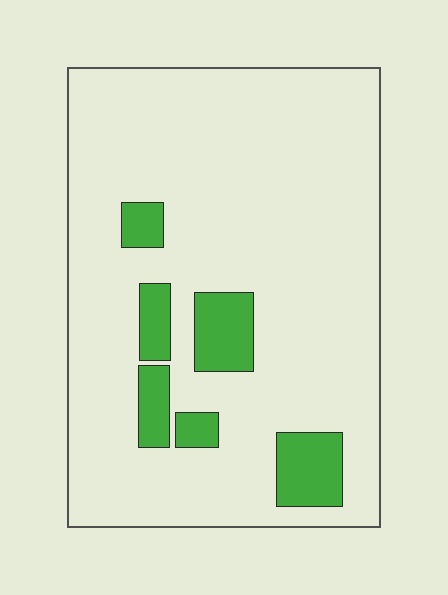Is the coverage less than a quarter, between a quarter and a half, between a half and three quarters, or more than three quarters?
Less than a quarter.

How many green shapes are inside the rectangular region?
6.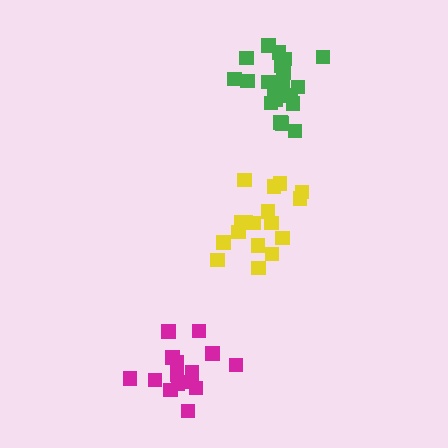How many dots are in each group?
Group 1: 17 dots, Group 2: 15 dots, Group 3: 21 dots (53 total).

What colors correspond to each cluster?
The clusters are colored: yellow, magenta, green.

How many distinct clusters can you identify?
There are 3 distinct clusters.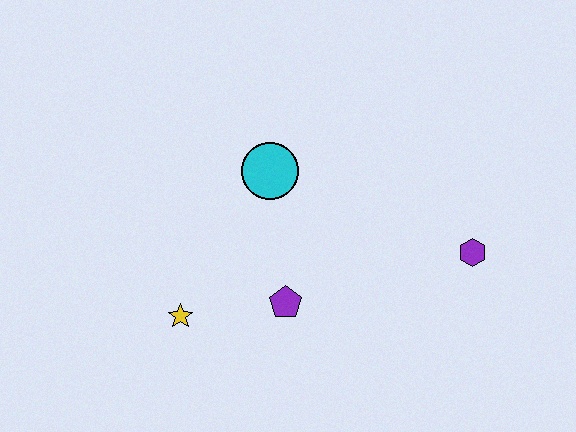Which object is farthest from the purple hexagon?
The yellow star is farthest from the purple hexagon.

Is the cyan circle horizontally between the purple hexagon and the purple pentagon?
No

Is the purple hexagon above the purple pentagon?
Yes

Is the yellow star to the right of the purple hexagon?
No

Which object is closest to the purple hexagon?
The purple pentagon is closest to the purple hexagon.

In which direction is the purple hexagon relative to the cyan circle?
The purple hexagon is to the right of the cyan circle.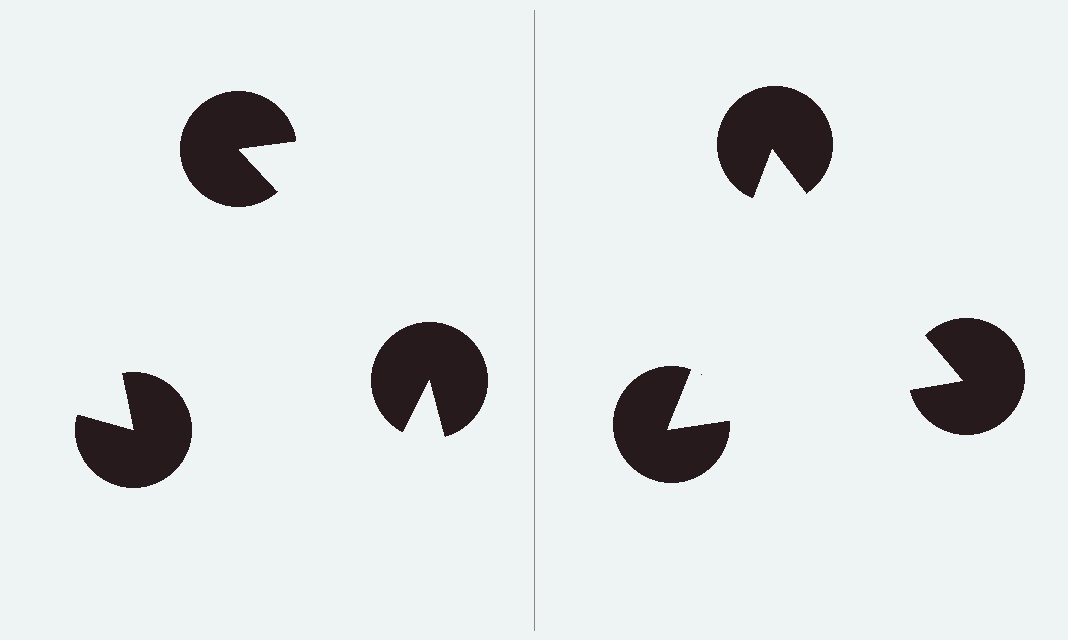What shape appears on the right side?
An illusory triangle.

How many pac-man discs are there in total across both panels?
6 — 3 on each side.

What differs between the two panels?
The pac-man discs are positioned identically on both sides; only the wedge orientations differ. On the right they align to a triangle; on the left they are misaligned.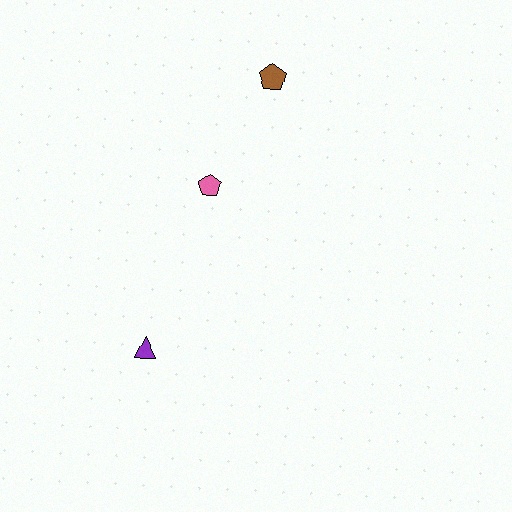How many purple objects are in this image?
There is 1 purple object.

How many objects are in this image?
There are 3 objects.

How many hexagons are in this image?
There are no hexagons.